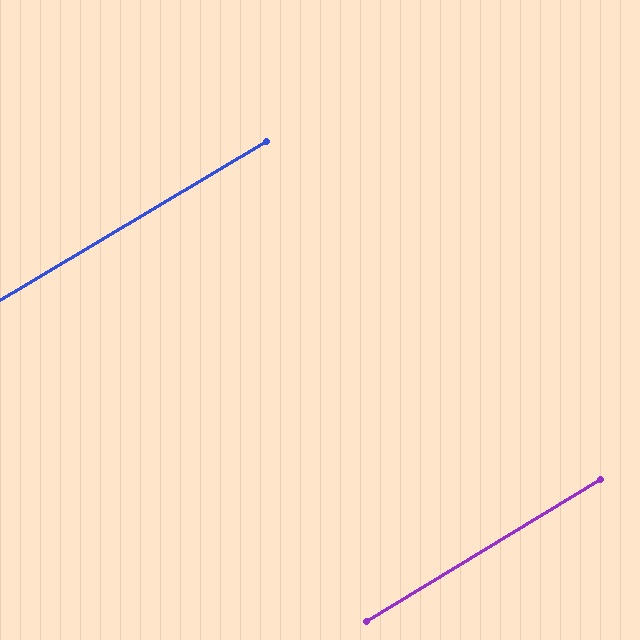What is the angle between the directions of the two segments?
Approximately 0 degrees.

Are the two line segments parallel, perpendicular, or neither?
Parallel — their directions differ by only 0.5°.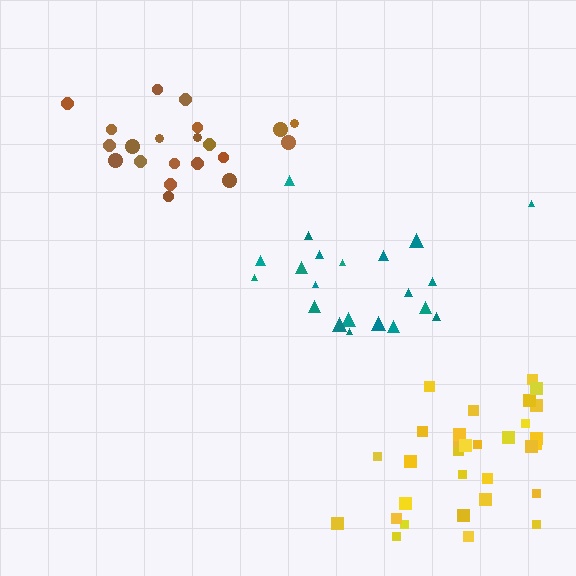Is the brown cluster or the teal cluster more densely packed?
Brown.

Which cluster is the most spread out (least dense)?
Teal.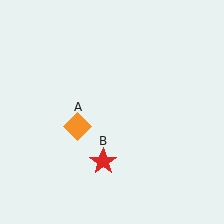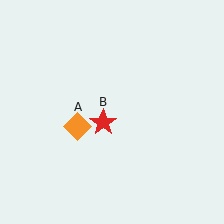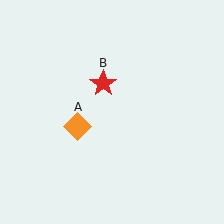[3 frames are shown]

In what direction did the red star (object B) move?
The red star (object B) moved up.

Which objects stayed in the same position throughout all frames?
Orange diamond (object A) remained stationary.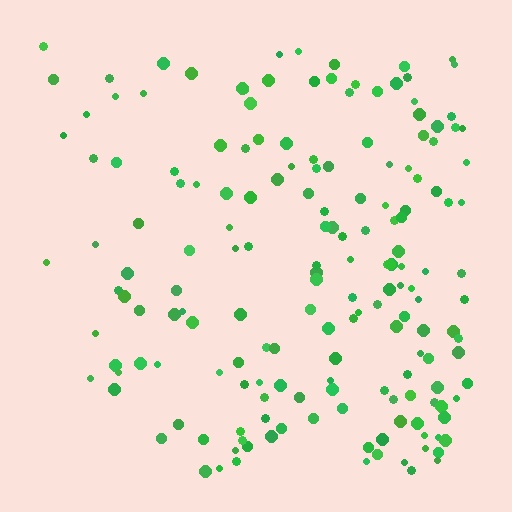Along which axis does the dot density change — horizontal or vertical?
Horizontal.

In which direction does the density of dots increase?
From left to right, with the right side densest.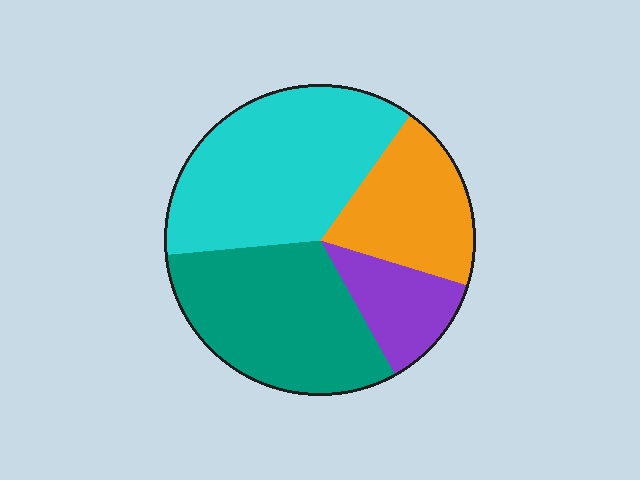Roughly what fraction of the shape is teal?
Teal takes up about one third (1/3) of the shape.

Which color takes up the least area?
Purple, at roughly 10%.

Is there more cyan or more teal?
Cyan.